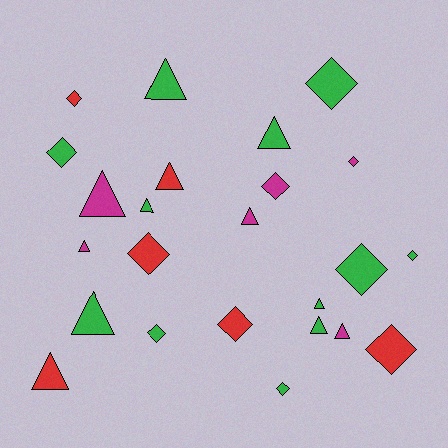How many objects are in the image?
There are 24 objects.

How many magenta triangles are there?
There are 4 magenta triangles.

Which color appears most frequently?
Green, with 12 objects.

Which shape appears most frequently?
Triangle, with 12 objects.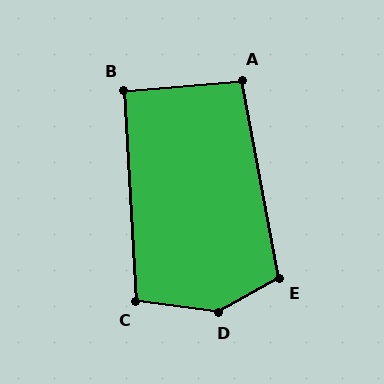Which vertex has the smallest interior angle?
B, at approximately 92 degrees.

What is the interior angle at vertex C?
Approximately 101 degrees (obtuse).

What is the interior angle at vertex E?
Approximately 108 degrees (obtuse).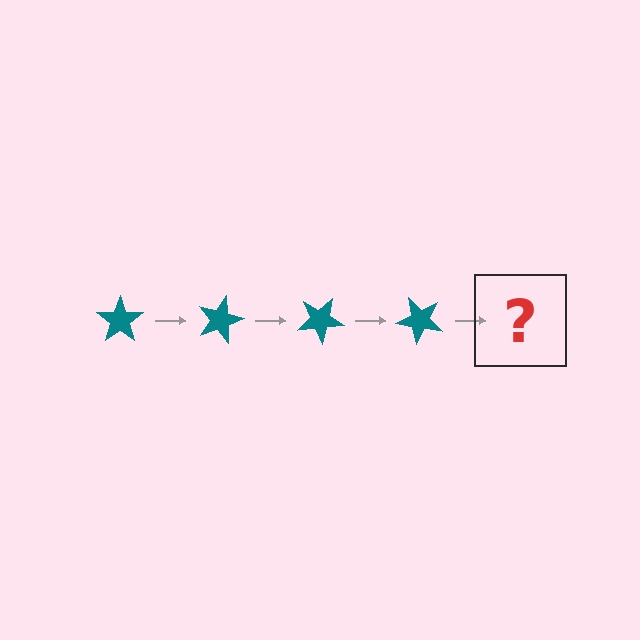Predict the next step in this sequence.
The next step is a teal star rotated 60 degrees.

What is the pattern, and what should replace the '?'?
The pattern is that the star rotates 15 degrees each step. The '?' should be a teal star rotated 60 degrees.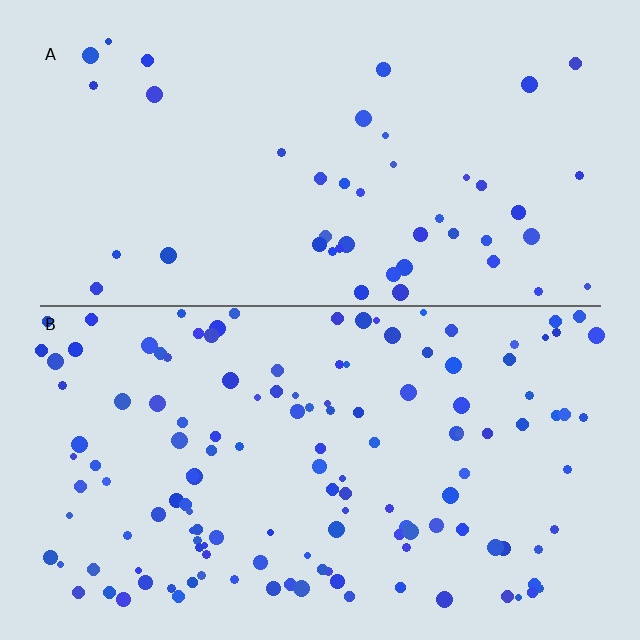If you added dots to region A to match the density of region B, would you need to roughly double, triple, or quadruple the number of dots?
Approximately triple.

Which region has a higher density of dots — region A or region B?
B (the bottom).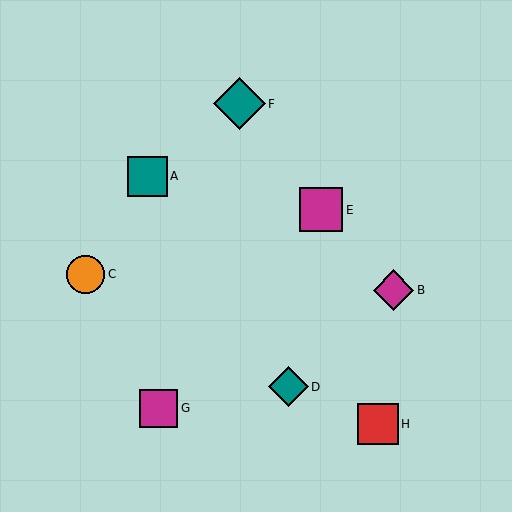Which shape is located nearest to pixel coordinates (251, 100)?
The teal diamond (labeled F) at (239, 104) is nearest to that location.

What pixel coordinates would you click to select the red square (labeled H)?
Click at (378, 424) to select the red square H.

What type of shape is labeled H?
Shape H is a red square.